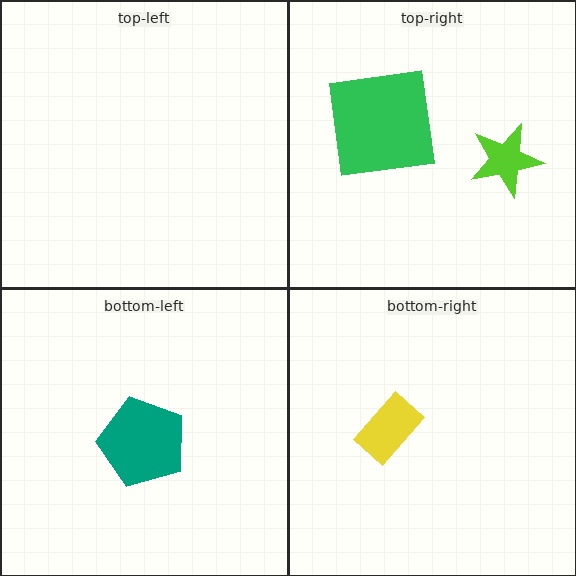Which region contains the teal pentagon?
The bottom-left region.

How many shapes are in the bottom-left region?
1.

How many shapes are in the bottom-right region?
1.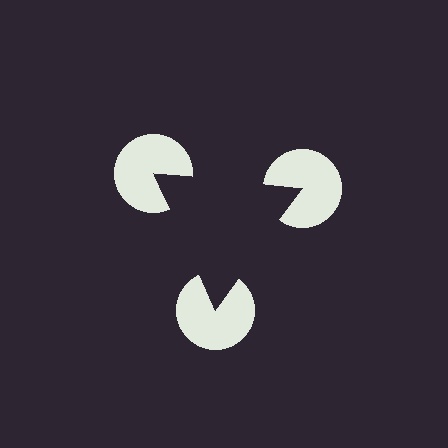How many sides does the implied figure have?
3 sides.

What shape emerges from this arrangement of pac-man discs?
An illusory triangle — its edges are inferred from the aligned wedge cuts in the pac-man discs, not physically drawn.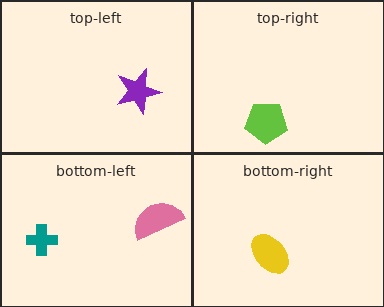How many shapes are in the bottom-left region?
2.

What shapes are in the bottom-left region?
The teal cross, the pink semicircle.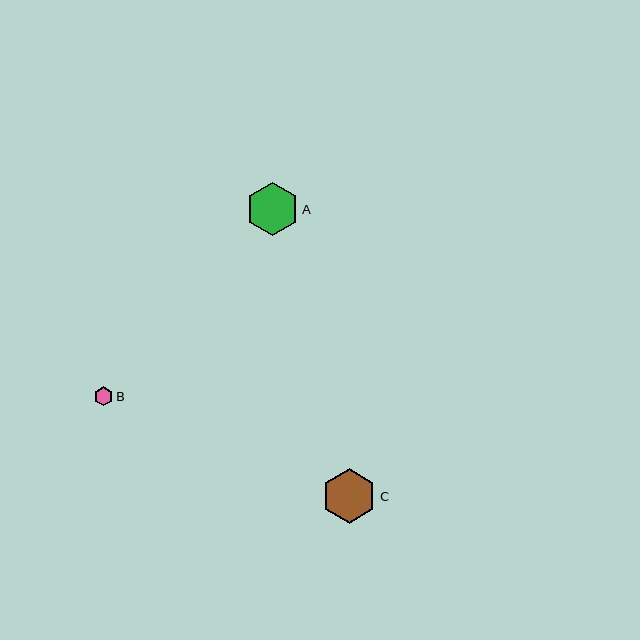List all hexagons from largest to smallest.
From largest to smallest: C, A, B.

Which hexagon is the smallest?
Hexagon B is the smallest with a size of approximately 19 pixels.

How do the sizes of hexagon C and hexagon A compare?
Hexagon C and hexagon A are approximately the same size.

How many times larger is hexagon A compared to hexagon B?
Hexagon A is approximately 2.8 times the size of hexagon B.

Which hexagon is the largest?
Hexagon C is the largest with a size of approximately 55 pixels.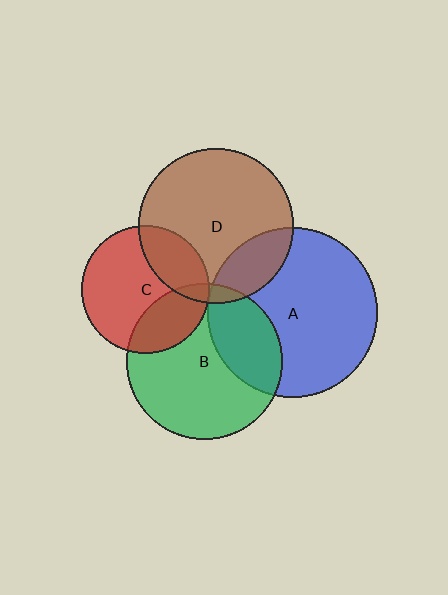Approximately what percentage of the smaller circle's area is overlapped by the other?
Approximately 25%.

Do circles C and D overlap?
Yes.